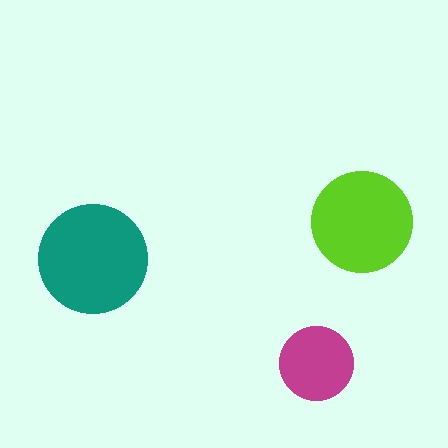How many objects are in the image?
There are 3 objects in the image.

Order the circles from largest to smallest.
the teal one, the lime one, the magenta one.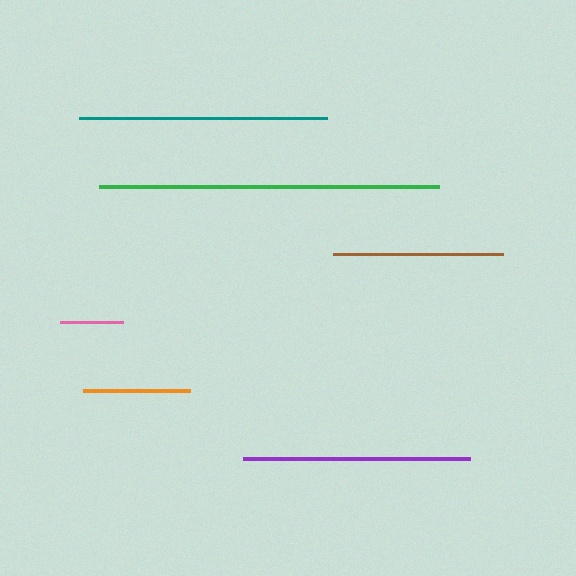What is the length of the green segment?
The green segment is approximately 339 pixels long.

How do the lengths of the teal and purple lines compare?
The teal and purple lines are approximately the same length.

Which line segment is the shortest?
The pink line is the shortest at approximately 62 pixels.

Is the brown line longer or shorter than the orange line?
The brown line is longer than the orange line.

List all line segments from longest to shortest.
From longest to shortest: green, teal, purple, brown, orange, pink.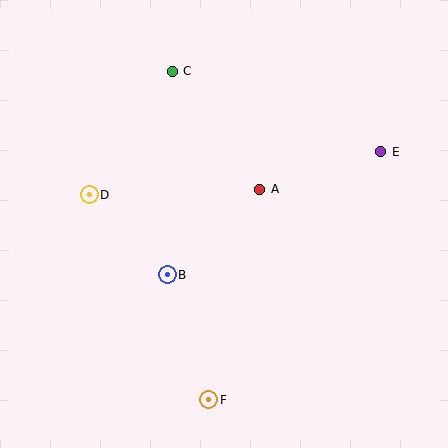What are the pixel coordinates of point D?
Point D is at (89, 195).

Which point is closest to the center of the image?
Point A at (260, 189) is closest to the center.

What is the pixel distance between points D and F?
The distance between D and F is 237 pixels.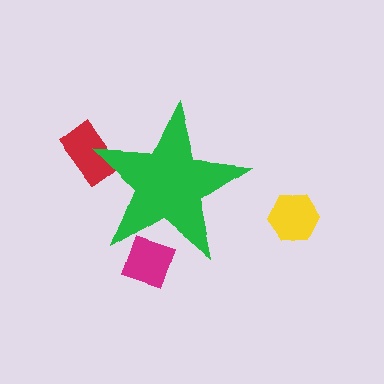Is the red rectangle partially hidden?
Yes, the red rectangle is partially hidden behind the green star.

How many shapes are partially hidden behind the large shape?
2 shapes are partially hidden.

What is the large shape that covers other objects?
A green star.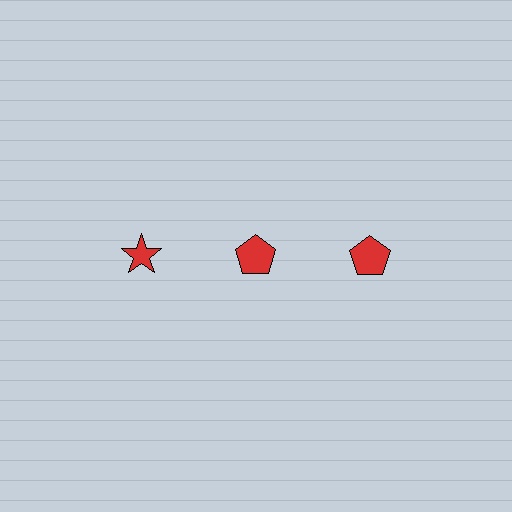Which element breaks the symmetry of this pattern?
The red star in the top row, leftmost column breaks the symmetry. All other shapes are red pentagons.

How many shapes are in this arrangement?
There are 3 shapes arranged in a grid pattern.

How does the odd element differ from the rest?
It has a different shape: star instead of pentagon.